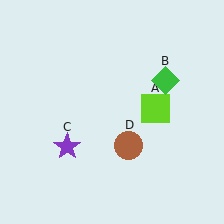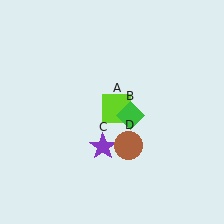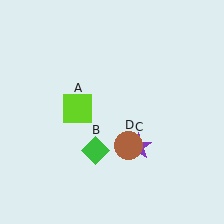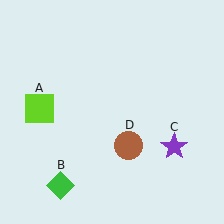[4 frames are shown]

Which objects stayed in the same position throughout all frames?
Brown circle (object D) remained stationary.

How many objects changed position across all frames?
3 objects changed position: lime square (object A), green diamond (object B), purple star (object C).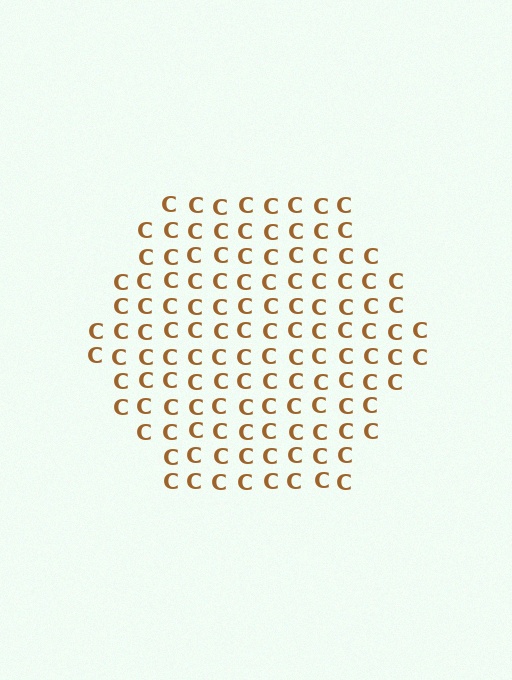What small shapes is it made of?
It is made of small letter C's.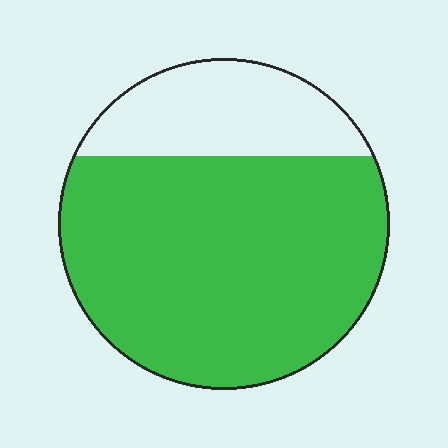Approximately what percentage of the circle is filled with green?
Approximately 75%.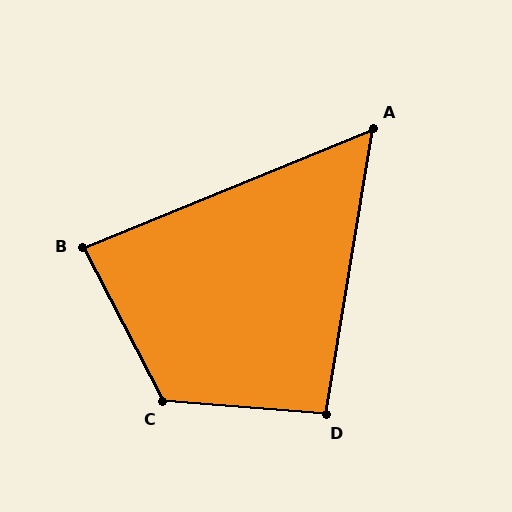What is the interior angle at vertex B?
Approximately 85 degrees (approximately right).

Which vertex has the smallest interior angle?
A, at approximately 58 degrees.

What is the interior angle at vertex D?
Approximately 95 degrees (approximately right).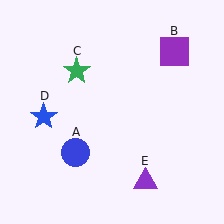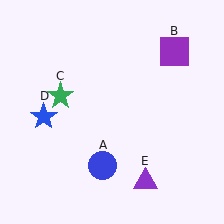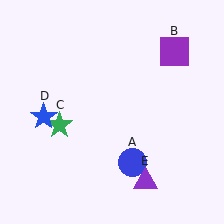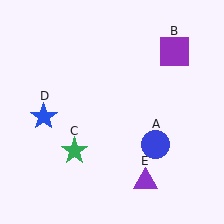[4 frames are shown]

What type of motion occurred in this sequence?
The blue circle (object A), green star (object C) rotated counterclockwise around the center of the scene.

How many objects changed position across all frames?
2 objects changed position: blue circle (object A), green star (object C).